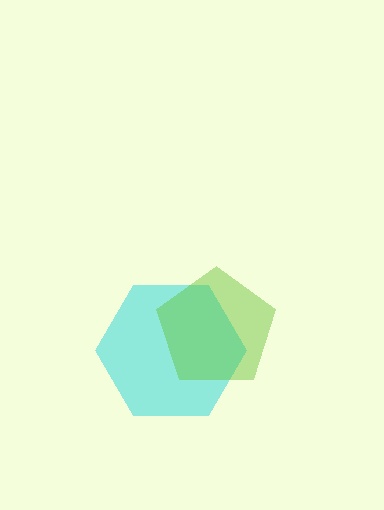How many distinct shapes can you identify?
There are 2 distinct shapes: a cyan hexagon, a lime pentagon.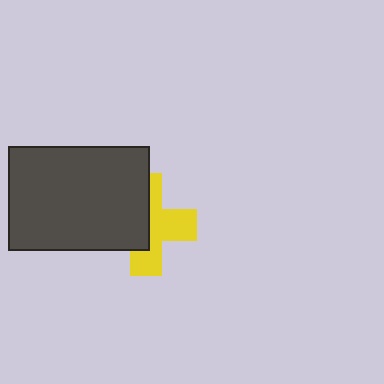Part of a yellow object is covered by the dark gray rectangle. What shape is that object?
It is a cross.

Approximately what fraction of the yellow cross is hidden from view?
Roughly 49% of the yellow cross is hidden behind the dark gray rectangle.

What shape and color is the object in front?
The object in front is a dark gray rectangle.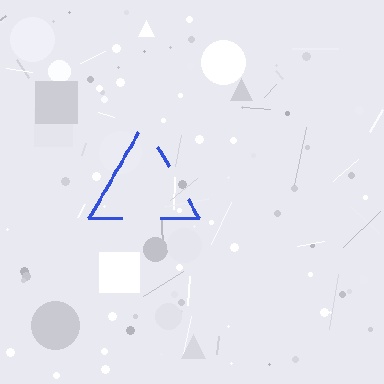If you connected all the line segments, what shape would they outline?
They would outline a triangle.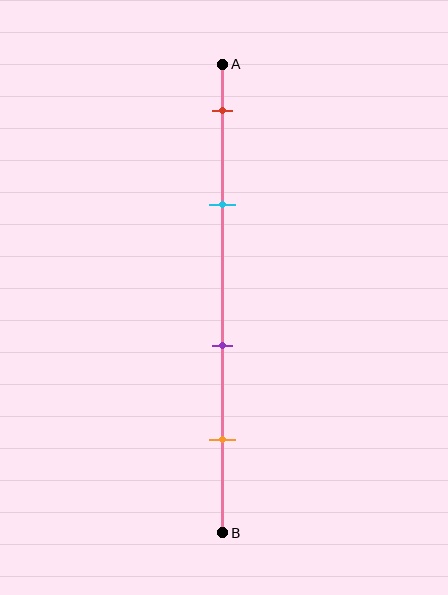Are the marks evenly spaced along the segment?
No, the marks are not evenly spaced.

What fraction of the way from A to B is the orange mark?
The orange mark is approximately 80% (0.8) of the way from A to B.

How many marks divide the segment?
There are 4 marks dividing the segment.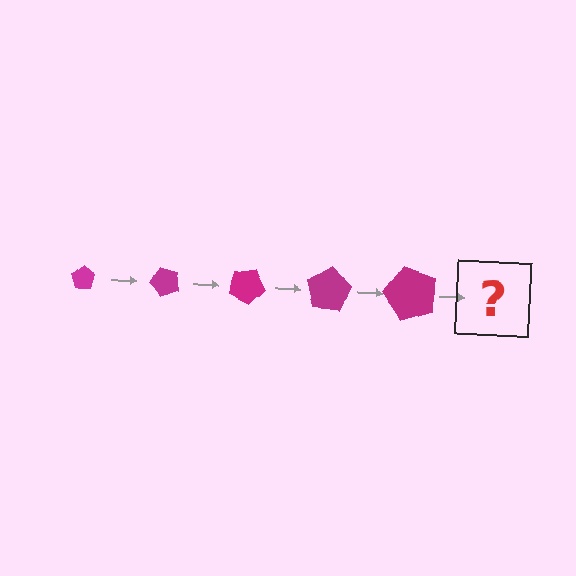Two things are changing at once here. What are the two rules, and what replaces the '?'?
The two rules are that the pentagon grows larger each step and it rotates 50 degrees each step. The '?' should be a pentagon, larger than the previous one and rotated 250 degrees from the start.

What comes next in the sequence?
The next element should be a pentagon, larger than the previous one and rotated 250 degrees from the start.